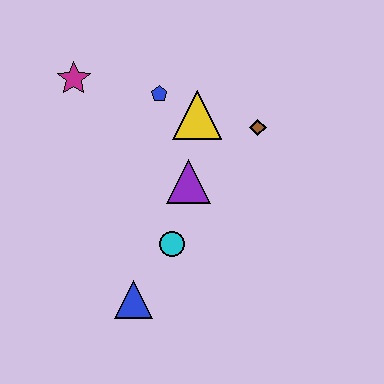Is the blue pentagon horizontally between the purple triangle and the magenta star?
Yes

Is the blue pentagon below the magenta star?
Yes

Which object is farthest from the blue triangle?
The magenta star is farthest from the blue triangle.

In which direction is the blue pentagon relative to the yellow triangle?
The blue pentagon is to the left of the yellow triangle.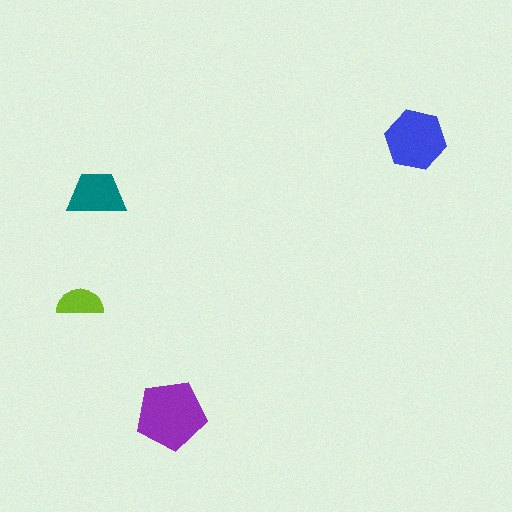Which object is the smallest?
The lime semicircle.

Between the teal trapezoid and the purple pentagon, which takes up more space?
The purple pentagon.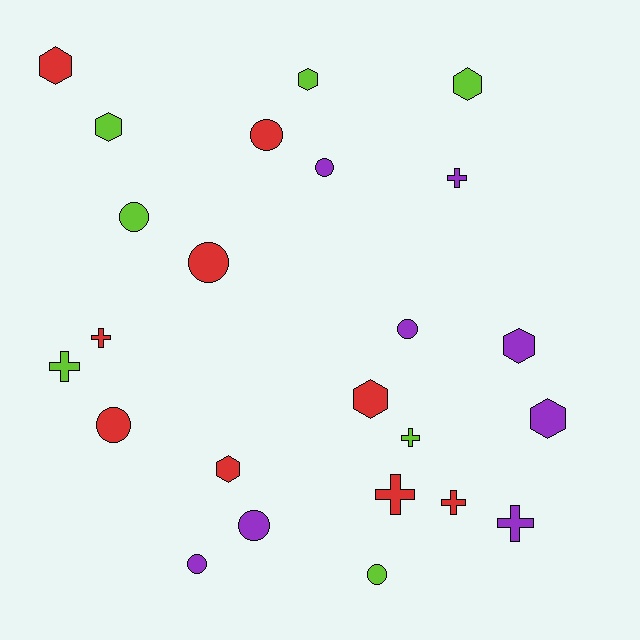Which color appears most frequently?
Red, with 9 objects.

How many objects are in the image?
There are 24 objects.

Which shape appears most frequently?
Circle, with 9 objects.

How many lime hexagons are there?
There are 3 lime hexagons.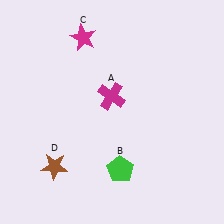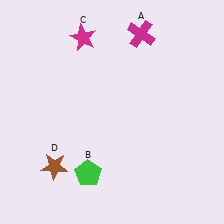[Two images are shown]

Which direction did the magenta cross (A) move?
The magenta cross (A) moved up.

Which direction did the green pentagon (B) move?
The green pentagon (B) moved left.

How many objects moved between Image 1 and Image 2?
2 objects moved between the two images.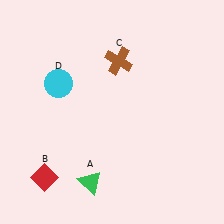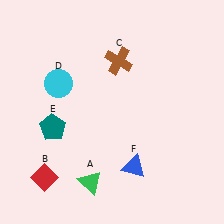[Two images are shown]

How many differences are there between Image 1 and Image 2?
There are 2 differences between the two images.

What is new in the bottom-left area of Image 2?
A teal pentagon (E) was added in the bottom-left area of Image 2.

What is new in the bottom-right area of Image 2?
A blue triangle (F) was added in the bottom-right area of Image 2.